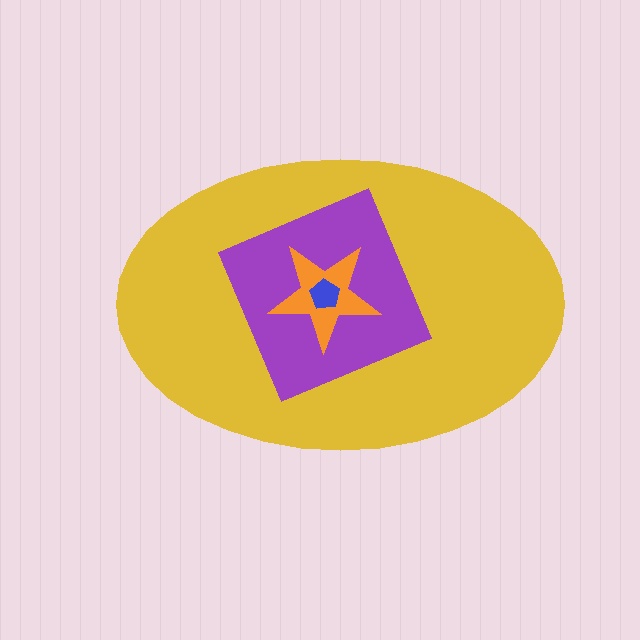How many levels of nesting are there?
4.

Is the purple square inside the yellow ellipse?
Yes.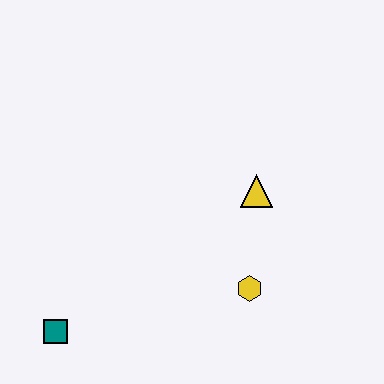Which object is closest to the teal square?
The yellow hexagon is closest to the teal square.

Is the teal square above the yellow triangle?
No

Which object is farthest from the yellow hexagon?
The teal square is farthest from the yellow hexagon.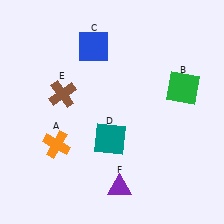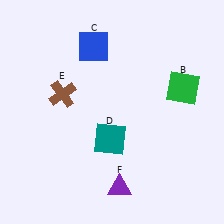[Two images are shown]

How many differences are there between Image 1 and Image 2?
There is 1 difference between the two images.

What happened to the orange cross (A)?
The orange cross (A) was removed in Image 2. It was in the bottom-left area of Image 1.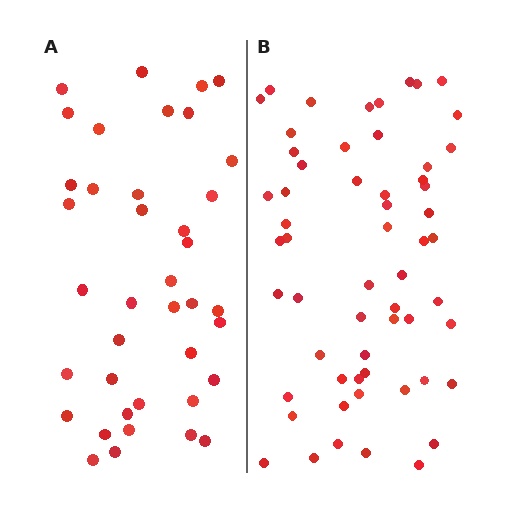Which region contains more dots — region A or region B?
Region B (the right region) has more dots.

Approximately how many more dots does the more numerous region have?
Region B has approximately 20 more dots than region A.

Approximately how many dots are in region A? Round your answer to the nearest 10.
About 40 dots. (The exact count is 39, which rounds to 40.)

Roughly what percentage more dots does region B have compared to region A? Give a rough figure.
About 50% more.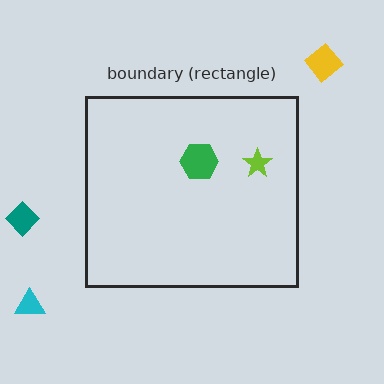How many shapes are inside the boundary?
2 inside, 3 outside.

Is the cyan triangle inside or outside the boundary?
Outside.